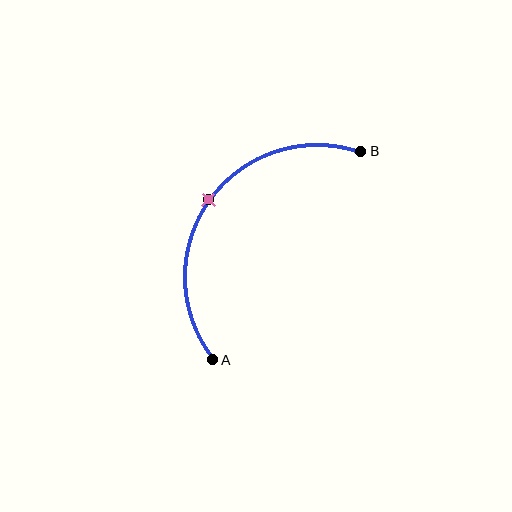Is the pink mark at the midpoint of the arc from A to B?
Yes. The pink mark lies on the arc at equal arc-length from both A and B — it is the arc midpoint.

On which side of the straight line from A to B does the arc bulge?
The arc bulges above and to the left of the straight line connecting A and B.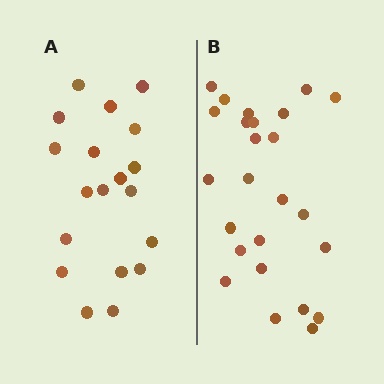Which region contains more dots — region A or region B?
Region B (the right region) has more dots.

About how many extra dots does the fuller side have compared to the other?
Region B has about 6 more dots than region A.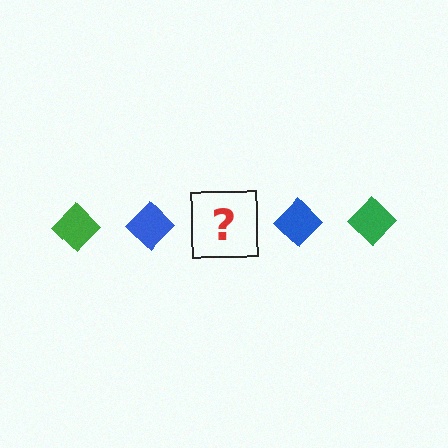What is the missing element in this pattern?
The missing element is a green diamond.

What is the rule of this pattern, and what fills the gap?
The rule is that the pattern cycles through green, blue diamonds. The gap should be filled with a green diamond.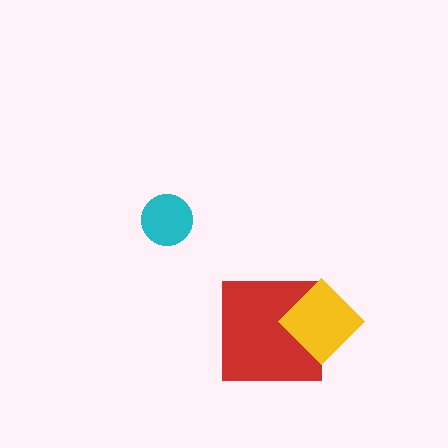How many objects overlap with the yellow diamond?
1 object overlaps with the yellow diamond.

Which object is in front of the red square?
The yellow diamond is in front of the red square.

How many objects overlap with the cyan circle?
0 objects overlap with the cyan circle.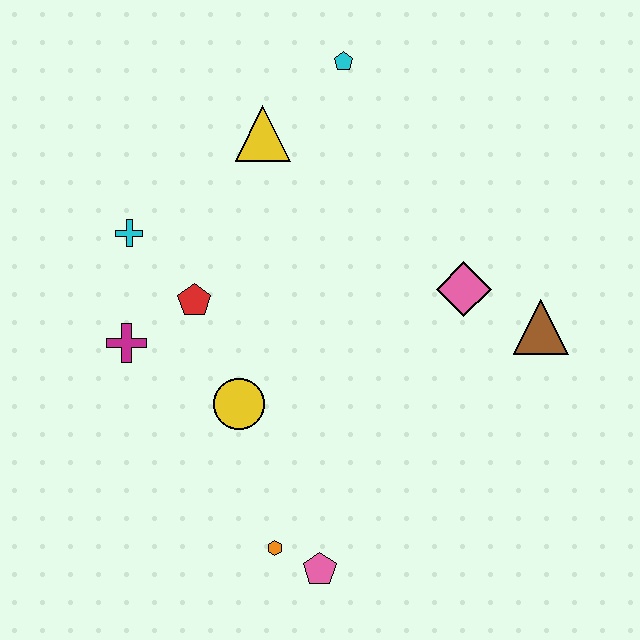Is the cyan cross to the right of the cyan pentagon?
No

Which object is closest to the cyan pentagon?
The yellow triangle is closest to the cyan pentagon.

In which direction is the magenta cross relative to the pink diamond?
The magenta cross is to the left of the pink diamond.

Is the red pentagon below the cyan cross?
Yes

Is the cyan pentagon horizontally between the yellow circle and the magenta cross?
No